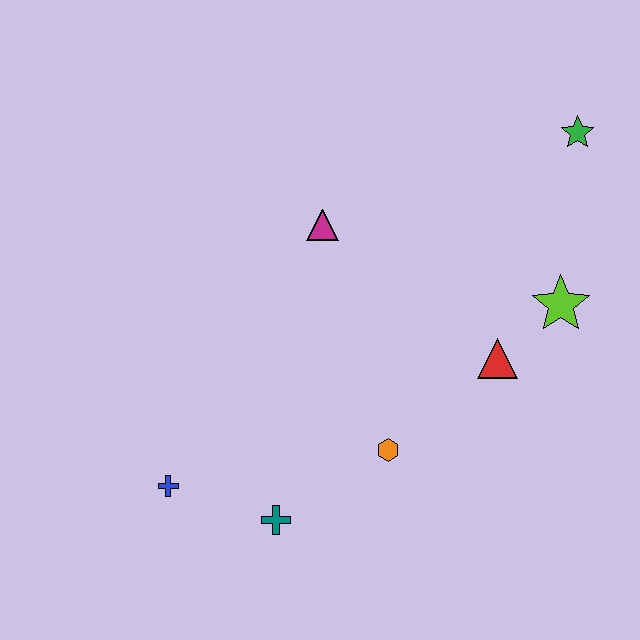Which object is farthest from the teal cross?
The green star is farthest from the teal cross.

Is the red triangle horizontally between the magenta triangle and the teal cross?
No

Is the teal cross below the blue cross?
Yes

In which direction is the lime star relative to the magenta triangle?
The lime star is to the right of the magenta triangle.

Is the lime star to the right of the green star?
No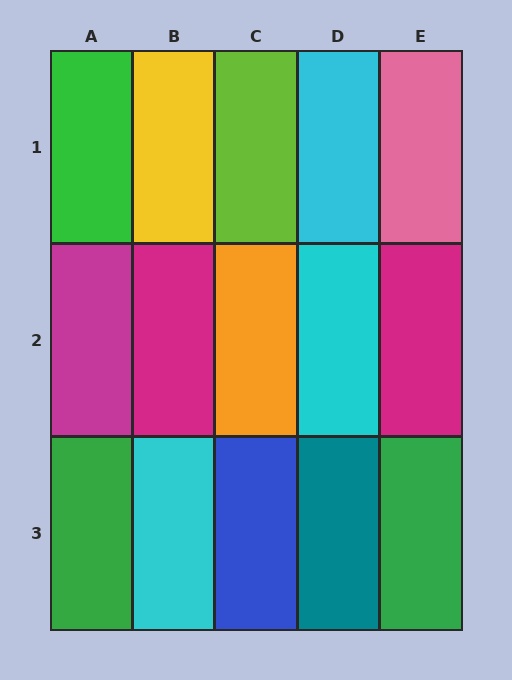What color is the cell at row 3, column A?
Green.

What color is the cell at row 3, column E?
Green.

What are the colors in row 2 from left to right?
Magenta, magenta, orange, cyan, magenta.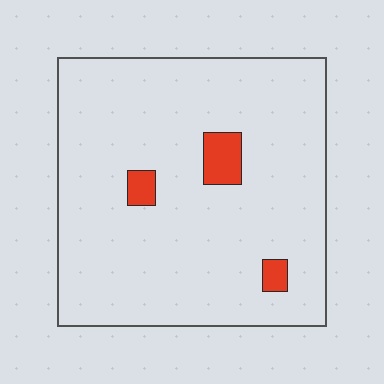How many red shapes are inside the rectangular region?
3.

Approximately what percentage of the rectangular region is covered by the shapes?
Approximately 5%.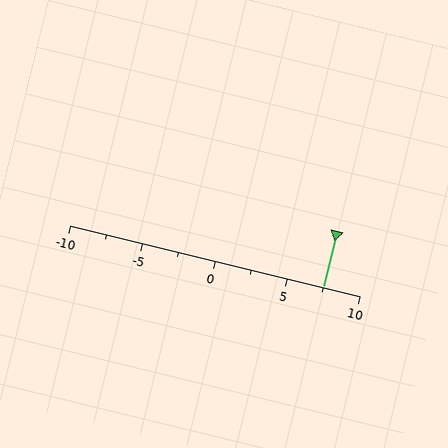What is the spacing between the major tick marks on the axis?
The major ticks are spaced 5 apart.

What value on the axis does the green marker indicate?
The marker indicates approximately 7.5.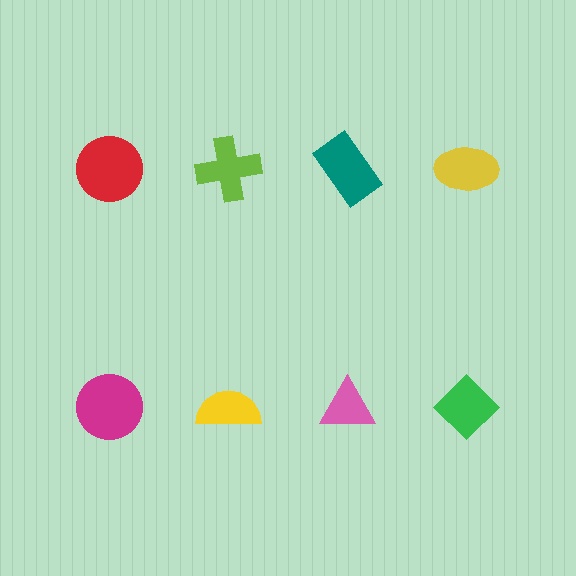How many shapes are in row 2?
4 shapes.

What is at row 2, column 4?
A green diamond.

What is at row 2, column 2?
A yellow semicircle.